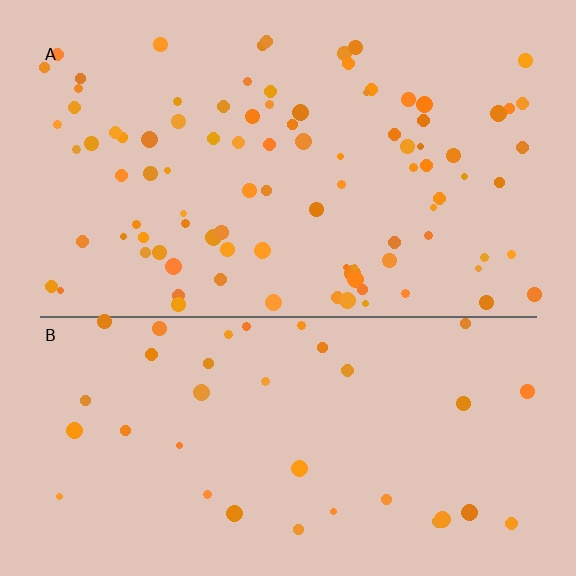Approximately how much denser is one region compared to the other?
Approximately 2.6× — region A over region B.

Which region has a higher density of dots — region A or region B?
A (the top).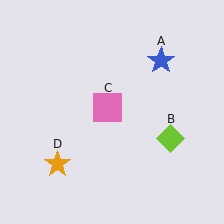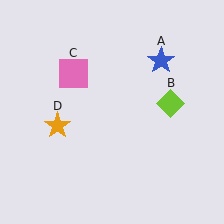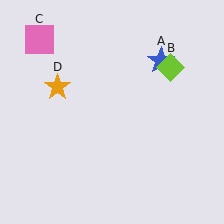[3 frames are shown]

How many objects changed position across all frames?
3 objects changed position: lime diamond (object B), pink square (object C), orange star (object D).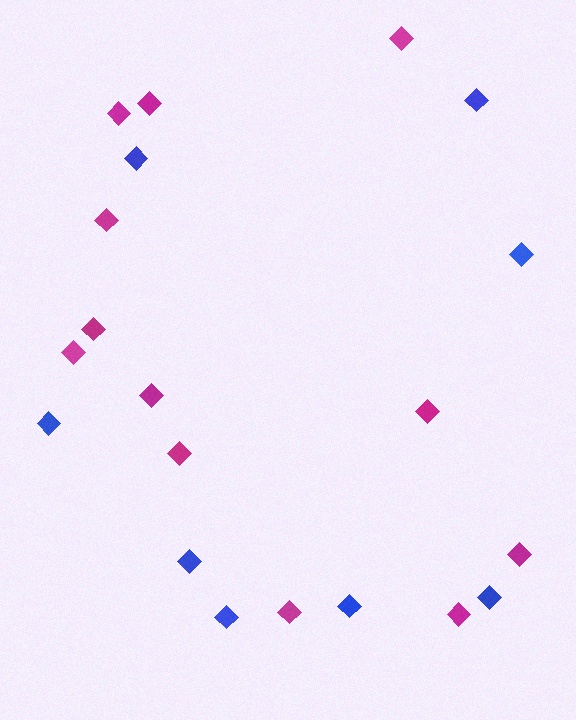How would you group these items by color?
There are 2 groups: one group of blue diamonds (8) and one group of magenta diamonds (12).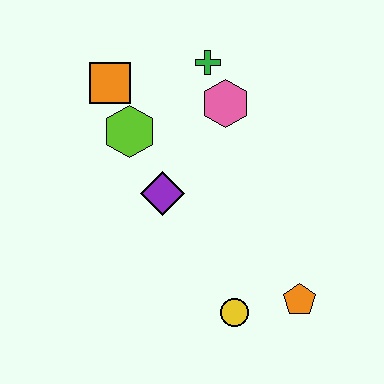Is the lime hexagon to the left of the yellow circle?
Yes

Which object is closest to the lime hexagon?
The orange square is closest to the lime hexagon.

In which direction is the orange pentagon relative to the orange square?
The orange pentagon is below the orange square.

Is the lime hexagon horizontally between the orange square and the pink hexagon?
Yes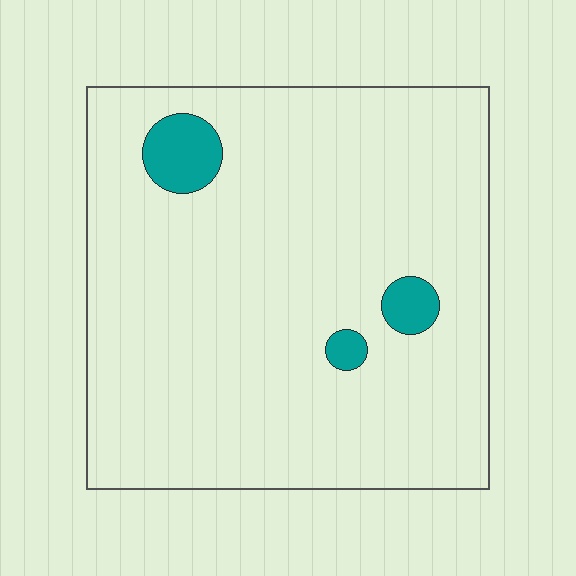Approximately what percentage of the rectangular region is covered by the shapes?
Approximately 5%.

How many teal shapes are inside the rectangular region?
3.